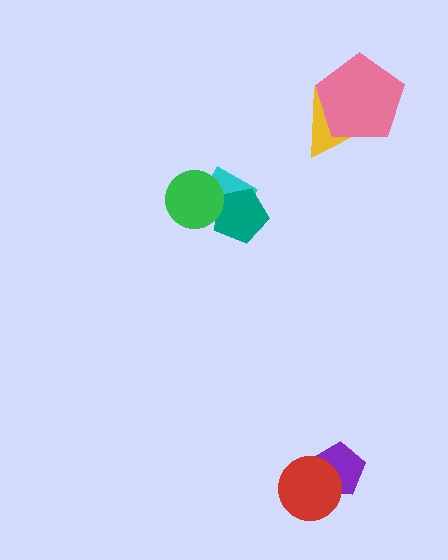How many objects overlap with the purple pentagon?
1 object overlaps with the purple pentagon.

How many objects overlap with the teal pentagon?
2 objects overlap with the teal pentagon.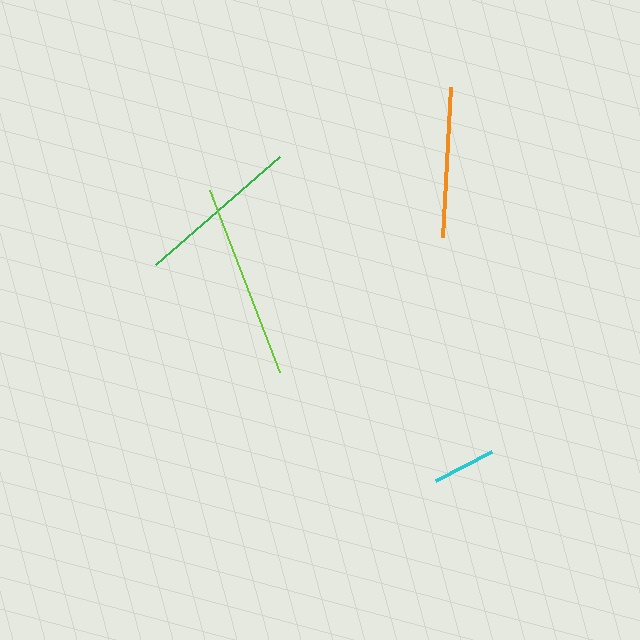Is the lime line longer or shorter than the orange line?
The lime line is longer than the orange line.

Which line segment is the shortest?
The cyan line is the shortest at approximately 64 pixels.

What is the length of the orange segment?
The orange segment is approximately 150 pixels long.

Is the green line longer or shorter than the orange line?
The green line is longer than the orange line.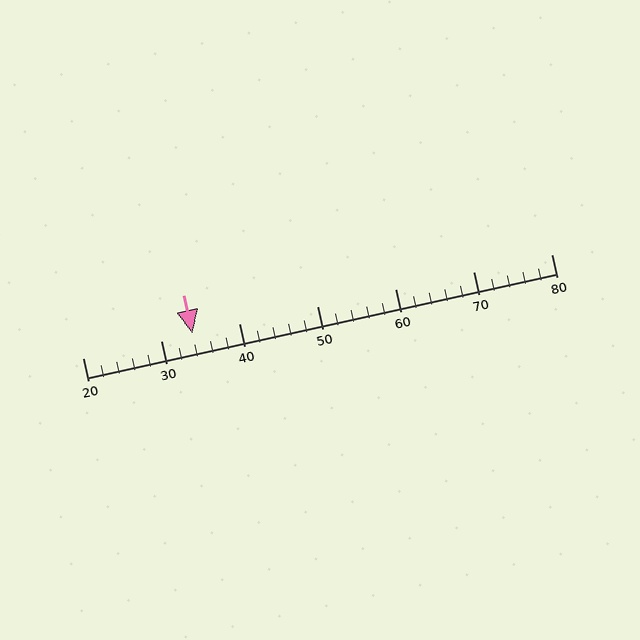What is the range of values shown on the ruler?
The ruler shows values from 20 to 80.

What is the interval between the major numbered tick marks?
The major tick marks are spaced 10 units apart.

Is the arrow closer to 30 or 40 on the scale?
The arrow is closer to 30.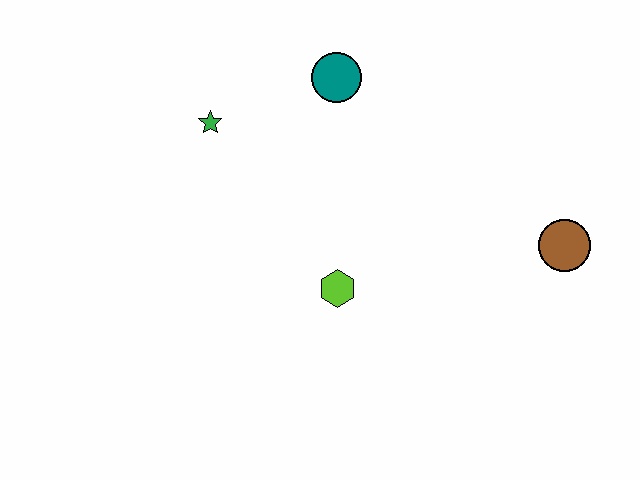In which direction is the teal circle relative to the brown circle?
The teal circle is to the left of the brown circle.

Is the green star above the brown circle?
Yes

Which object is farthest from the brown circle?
The green star is farthest from the brown circle.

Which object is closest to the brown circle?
The lime hexagon is closest to the brown circle.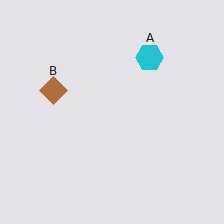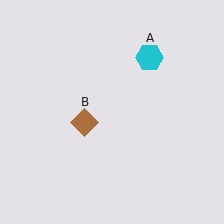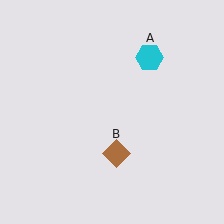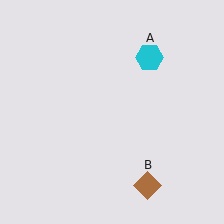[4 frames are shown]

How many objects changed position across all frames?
1 object changed position: brown diamond (object B).